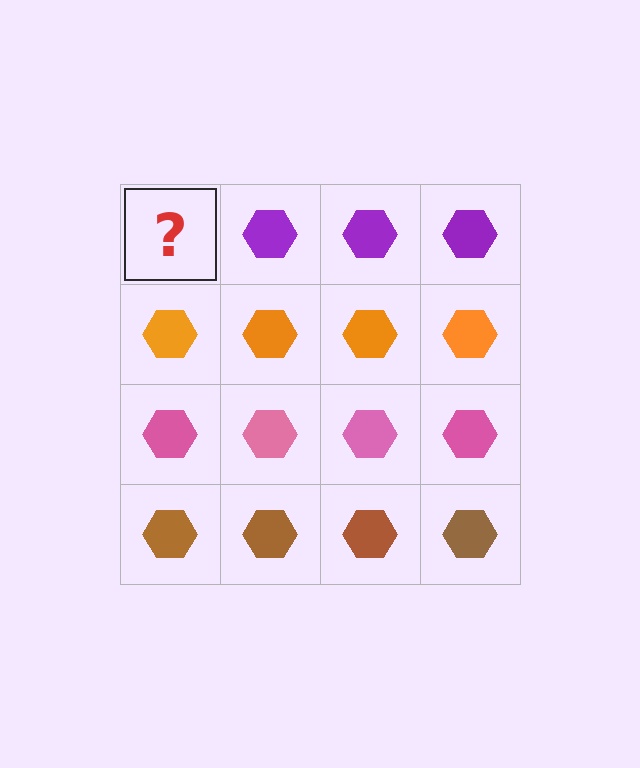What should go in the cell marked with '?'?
The missing cell should contain a purple hexagon.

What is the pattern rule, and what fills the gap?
The rule is that each row has a consistent color. The gap should be filled with a purple hexagon.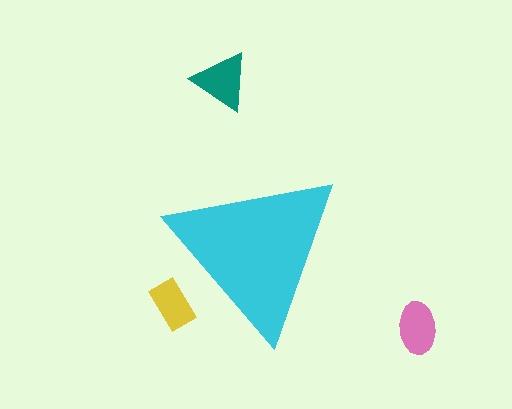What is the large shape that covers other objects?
A cyan triangle.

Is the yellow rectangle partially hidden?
Yes, the yellow rectangle is partially hidden behind the cyan triangle.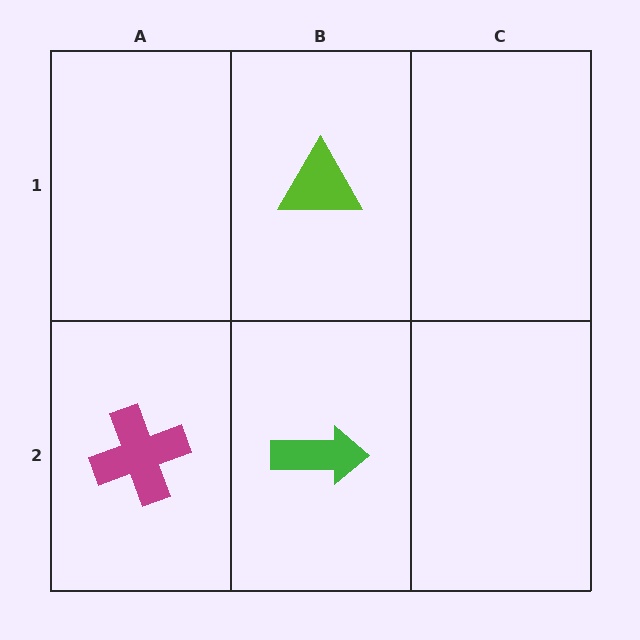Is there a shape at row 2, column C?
No, that cell is empty.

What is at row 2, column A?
A magenta cross.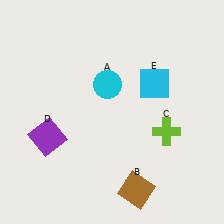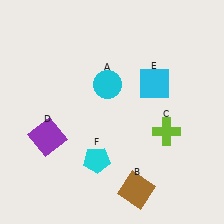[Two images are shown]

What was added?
A cyan pentagon (F) was added in Image 2.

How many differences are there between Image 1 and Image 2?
There is 1 difference between the two images.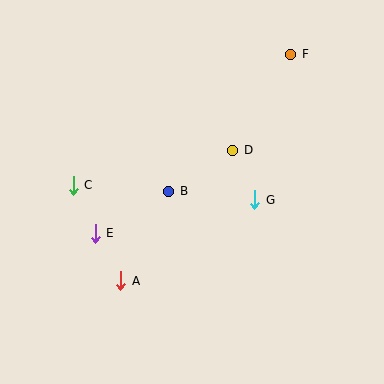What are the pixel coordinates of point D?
Point D is at (233, 150).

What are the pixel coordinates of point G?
Point G is at (255, 200).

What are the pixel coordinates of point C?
Point C is at (73, 185).